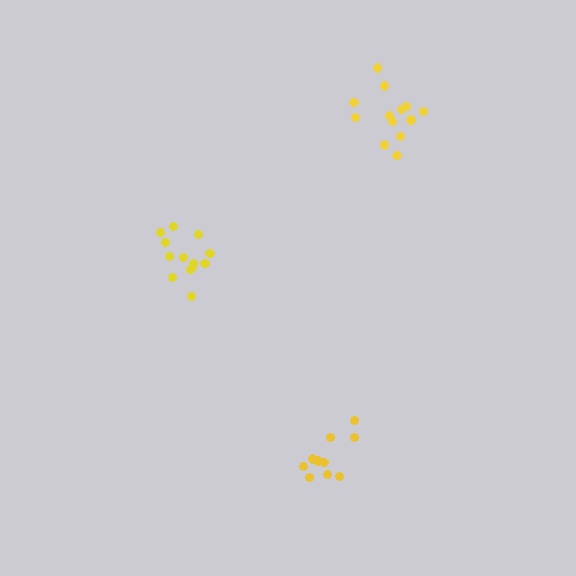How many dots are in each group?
Group 1: 10 dots, Group 2: 13 dots, Group 3: 13 dots (36 total).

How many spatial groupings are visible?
There are 3 spatial groupings.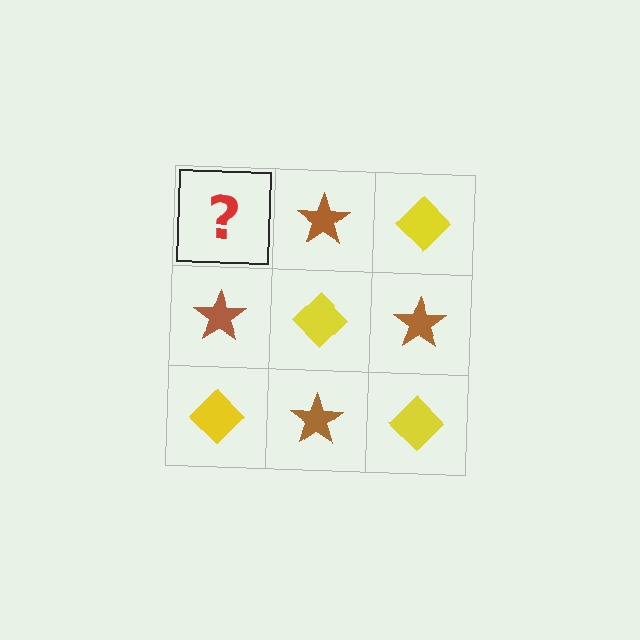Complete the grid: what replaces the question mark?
The question mark should be replaced with a yellow diamond.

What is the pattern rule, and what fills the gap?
The rule is that it alternates yellow diamond and brown star in a checkerboard pattern. The gap should be filled with a yellow diamond.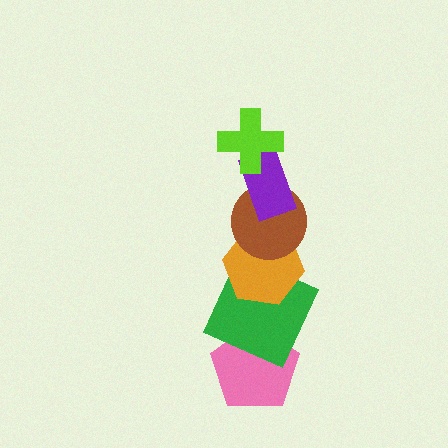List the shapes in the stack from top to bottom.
From top to bottom: the lime cross, the purple rectangle, the brown circle, the orange hexagon, the green square, the pink pentagon.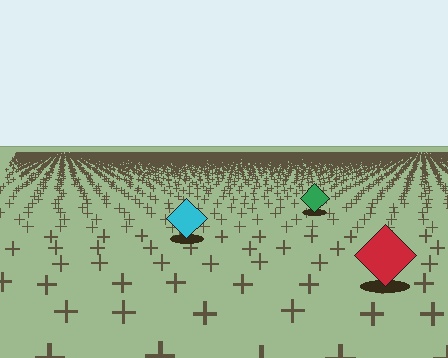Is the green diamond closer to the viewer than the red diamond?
No. The red diamond is closer — you can tell from the texture gradient: the ground texture is coarser near it.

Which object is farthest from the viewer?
The green diamond is farthest from the viewer. It appears smaller and the ground texture around it is denser.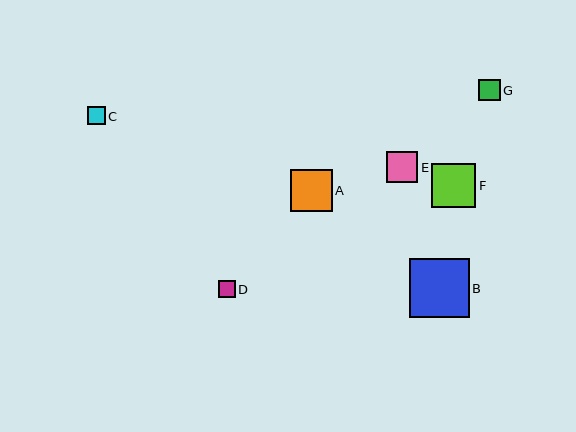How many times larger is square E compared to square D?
Square E is approximately 1.9 times the size of square D.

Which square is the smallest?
Square D is the smallest with a size of approximately 17 pixels.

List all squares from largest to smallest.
From largest to smallest: B, F, A, E, G, C, D.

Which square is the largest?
Square B is the largest with a size of approximately 60 pixels.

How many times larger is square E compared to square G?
Square E is approximately 1.4 times the size of square G.